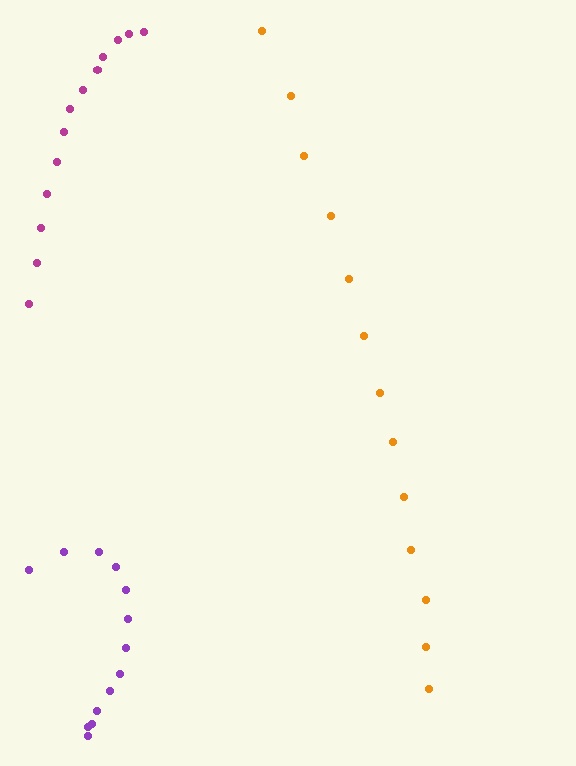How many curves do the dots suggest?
There are 3 distinct paths.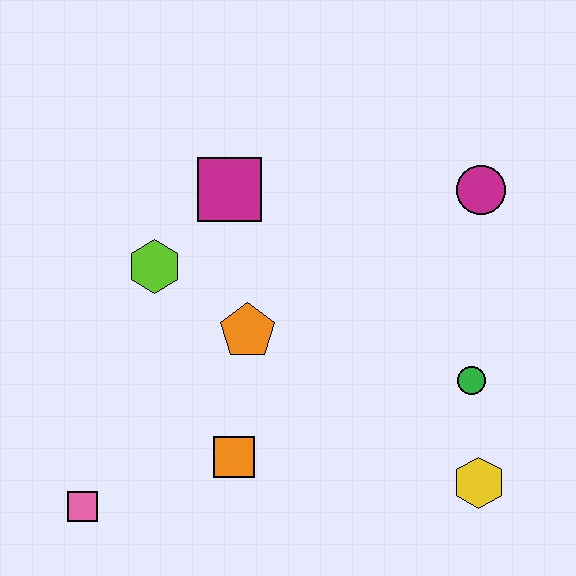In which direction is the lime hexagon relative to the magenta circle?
The lime hexagon is to the left of the magenta circle.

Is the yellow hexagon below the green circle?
Yes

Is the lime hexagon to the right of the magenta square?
No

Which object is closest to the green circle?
The yellow hexagon is closest to the green circle.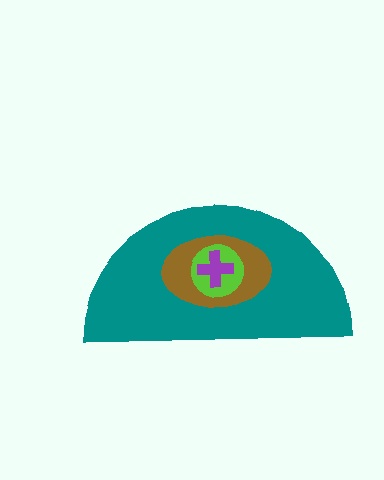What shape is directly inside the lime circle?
The purple cross.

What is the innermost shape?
The purple cross.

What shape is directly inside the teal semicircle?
The brown ellipse.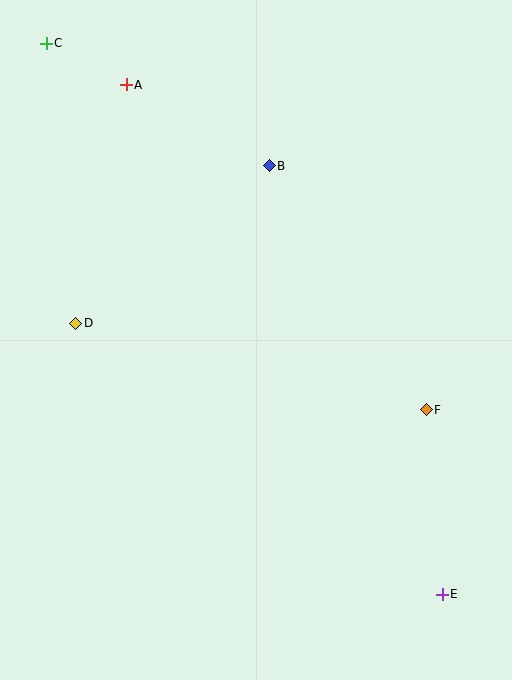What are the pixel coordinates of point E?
Point E is at (442, 594).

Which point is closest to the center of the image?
Point B at (269, 166) is closest to the center.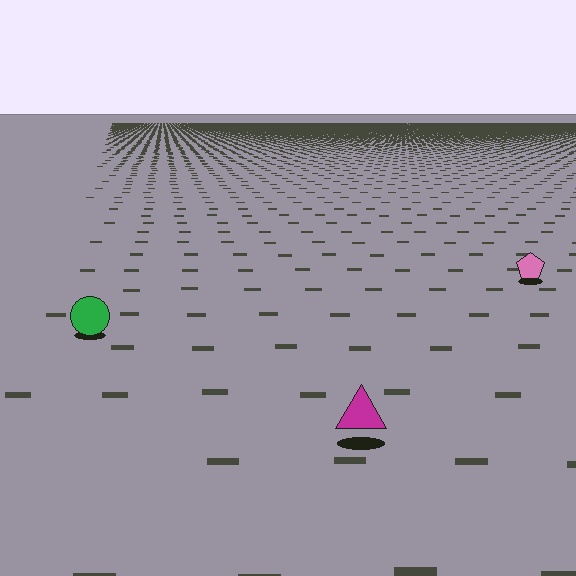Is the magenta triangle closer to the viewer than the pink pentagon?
Yes. The magenta triangle is closer — you can tell from the texture gradient: the ground texture is coarser near it.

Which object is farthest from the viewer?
The pink pentagon is farthest from the viewer. It appears smaller and the ground texture around it is denser.